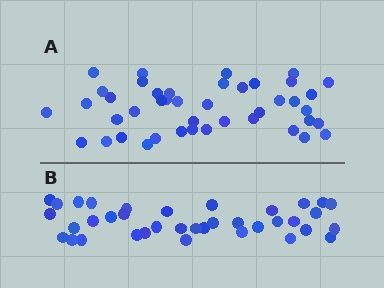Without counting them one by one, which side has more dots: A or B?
Region A (the top region) has more dots.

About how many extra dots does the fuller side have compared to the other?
Region A has about 6 more dots than region B.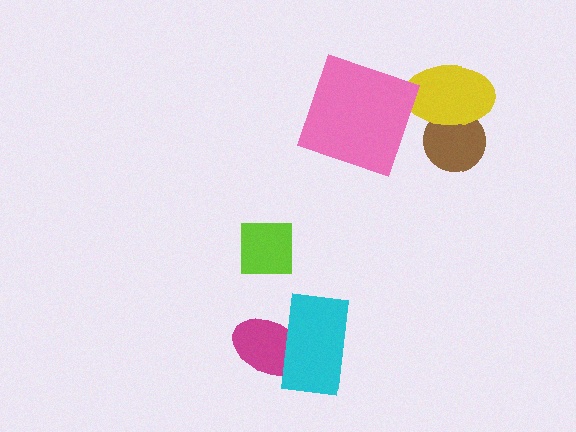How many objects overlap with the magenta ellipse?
1 object overlaps with the magenta ellipse.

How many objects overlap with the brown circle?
1 object overlaps with the brown circle.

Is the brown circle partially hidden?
Yes, it is partially covered by another shape.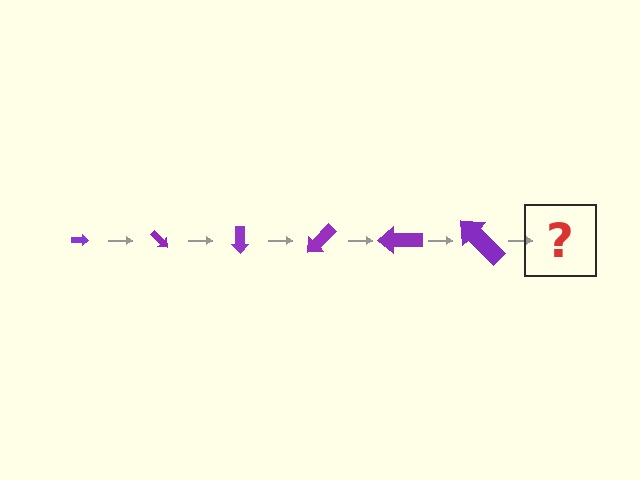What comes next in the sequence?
The next element should be an arrow, larger than the previous one and rotated 270 degrees from the start.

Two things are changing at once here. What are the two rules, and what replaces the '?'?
The two rules are that the arrow grows larger each step and it rotates 45 degrees each step. The '?' should be an arrow, larger than the previous one and rotated 270 degrees from the start.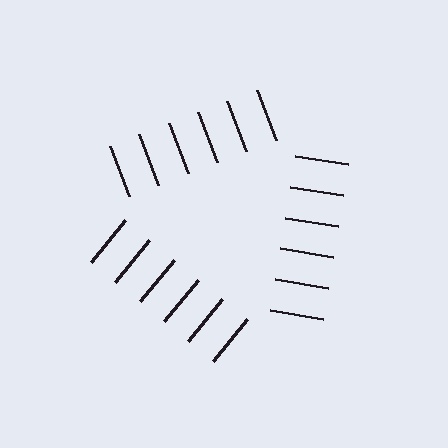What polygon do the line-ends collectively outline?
An illusory triangle — the line segments terminate on its edges but no continuous stroke is drawn.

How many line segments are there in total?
18 — 6 along each of the 3 edges.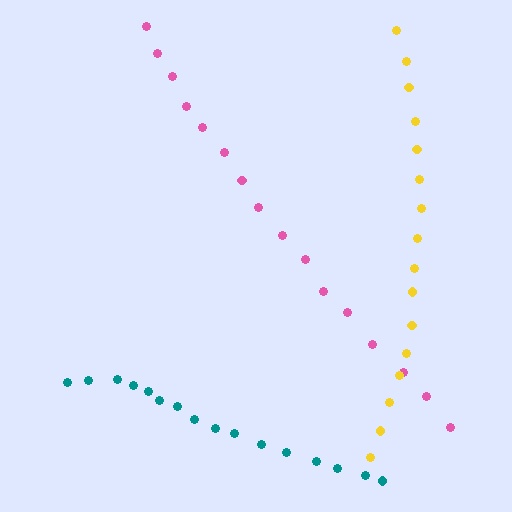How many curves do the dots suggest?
There are 3 distinct paths.